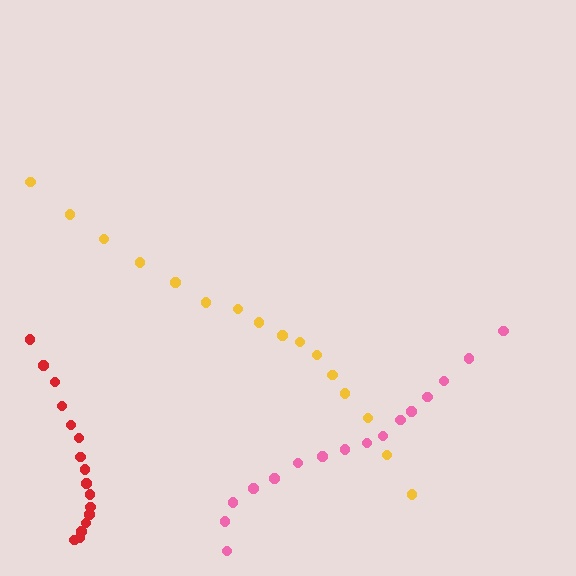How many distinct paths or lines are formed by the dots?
There are 3 distinct paths.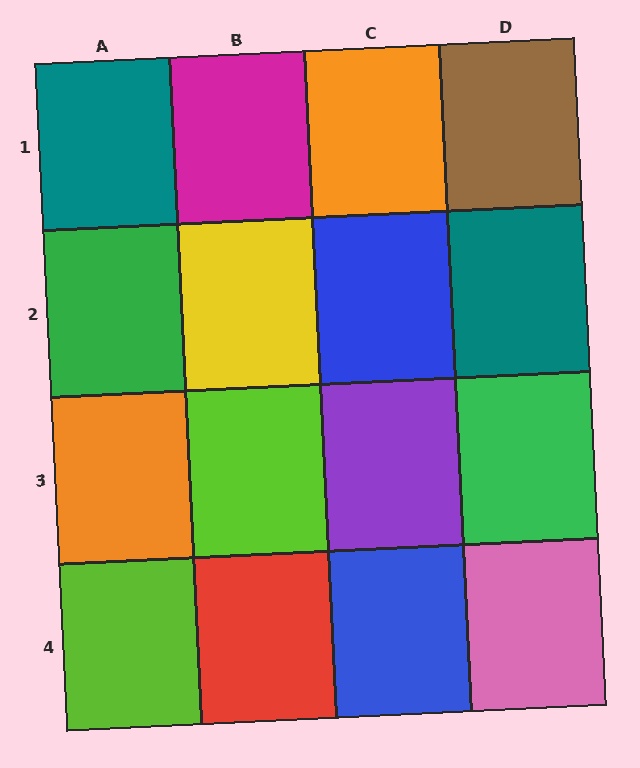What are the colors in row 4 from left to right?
Lime, red, blue, pink.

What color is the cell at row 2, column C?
Blue.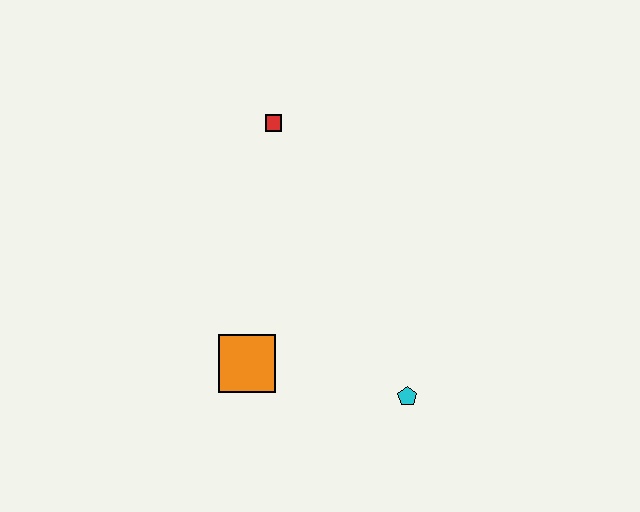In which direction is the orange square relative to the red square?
The orange square is below the red square.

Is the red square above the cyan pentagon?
Yes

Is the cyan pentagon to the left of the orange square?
No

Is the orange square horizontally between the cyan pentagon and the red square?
No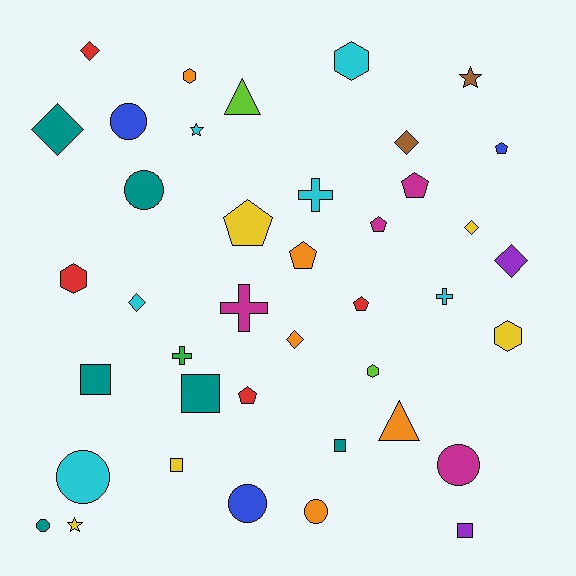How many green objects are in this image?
There is 1 green object.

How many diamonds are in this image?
There are 7 diamonds.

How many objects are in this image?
There are 40 objects.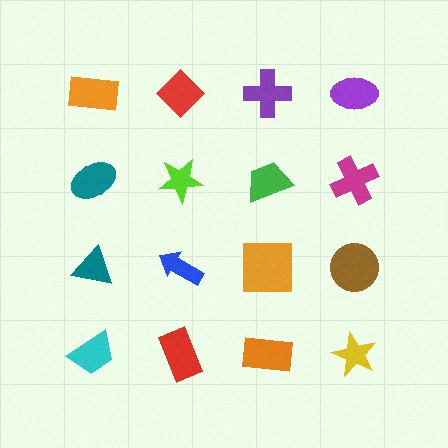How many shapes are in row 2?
4 shapes.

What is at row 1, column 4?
A purple ellipse.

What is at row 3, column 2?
A blue arrow.